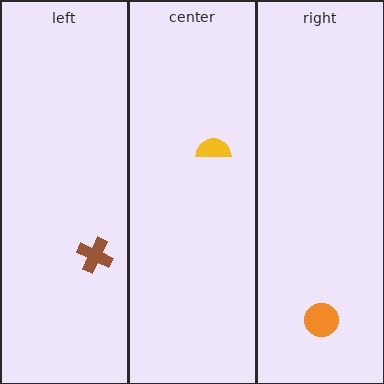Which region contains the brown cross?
The left region.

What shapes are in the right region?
The orange circle.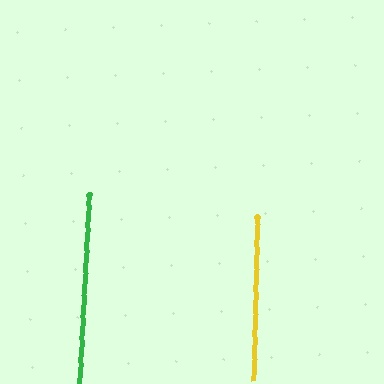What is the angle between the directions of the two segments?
Approximately 2 degrees.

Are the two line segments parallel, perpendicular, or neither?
Parallel — their directions differ by only 1.8°.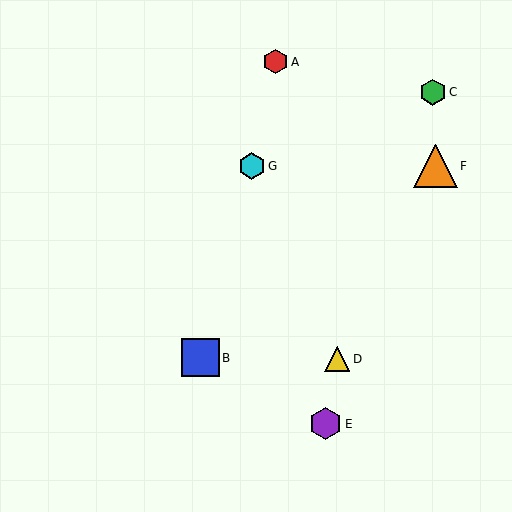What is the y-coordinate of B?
Object B is at y≈358.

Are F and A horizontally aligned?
No, F is at y≈166 and A is at y≈62.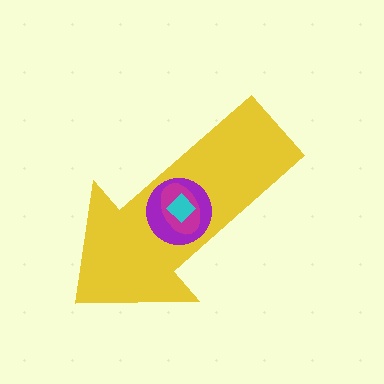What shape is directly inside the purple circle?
The magenta ellipse.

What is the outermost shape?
The yellow arrow.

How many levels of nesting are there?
4.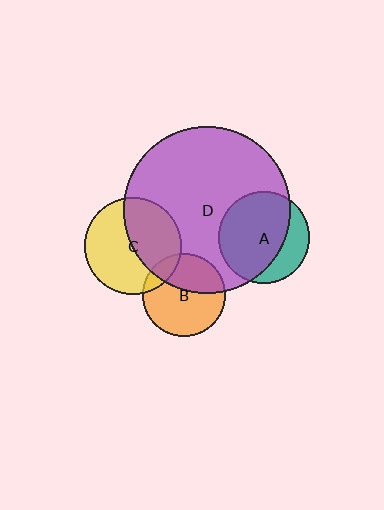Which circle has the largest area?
Circle D (purple).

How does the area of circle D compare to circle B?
Approximately 4.1 times.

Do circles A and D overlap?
Yes.